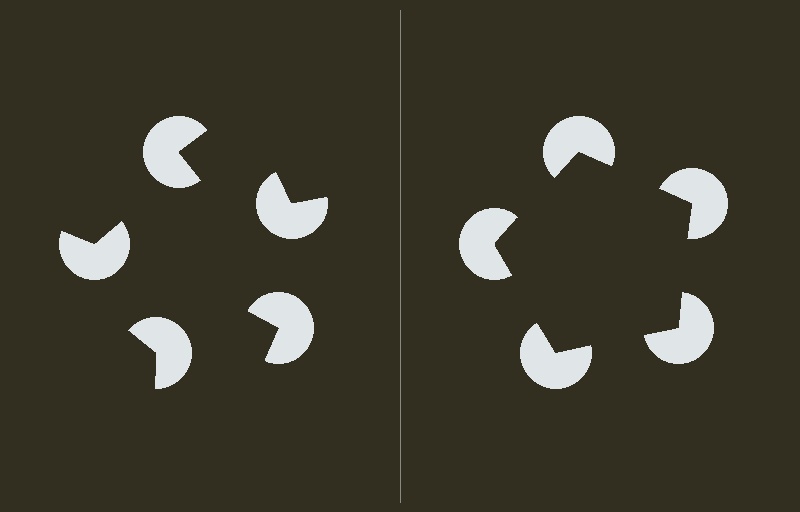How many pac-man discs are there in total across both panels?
10 — 5 on each side.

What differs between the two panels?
The pac-man discs are positioned identically on both sides; only the wedge orientations differ. On the right they align to a pentagon; on the left they are misaligned.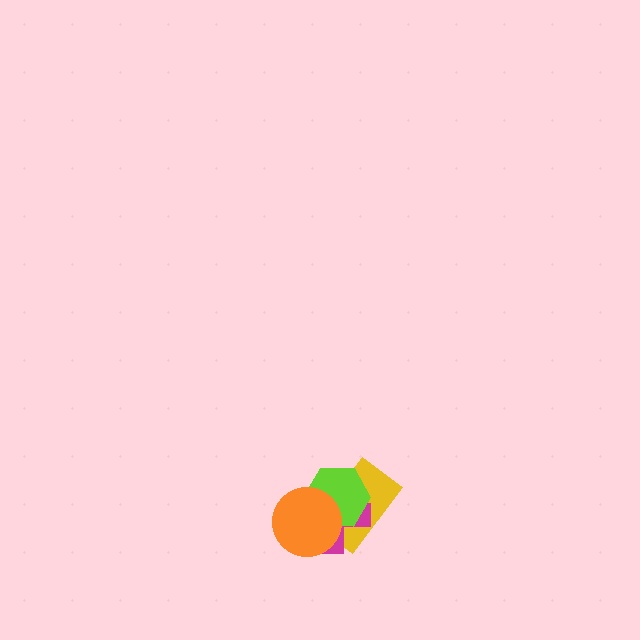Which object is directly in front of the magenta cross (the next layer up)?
The lime hexagon is directly in front of the magenta cross.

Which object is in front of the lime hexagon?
The orange circle is in front of the lime hexagon.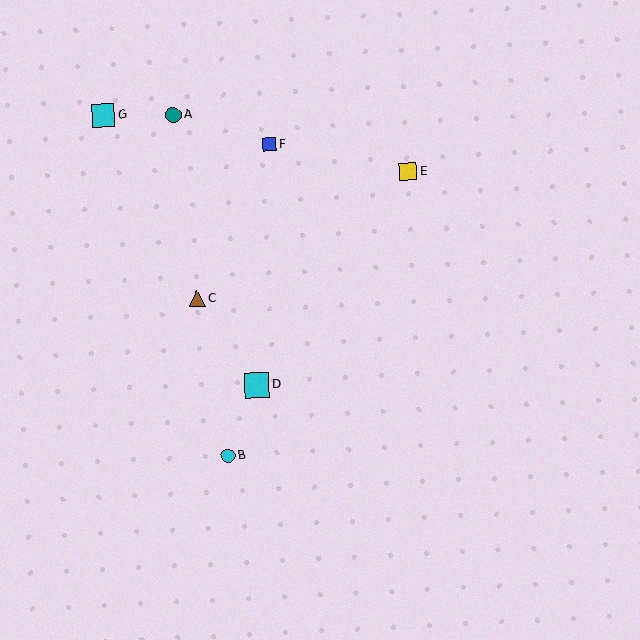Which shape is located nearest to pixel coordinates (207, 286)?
The brown triangle (labeled C) at (197, 299) is nearest to that location.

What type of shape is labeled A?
Shape A is a teal circle.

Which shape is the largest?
The cyan square (labeled D) is the largest.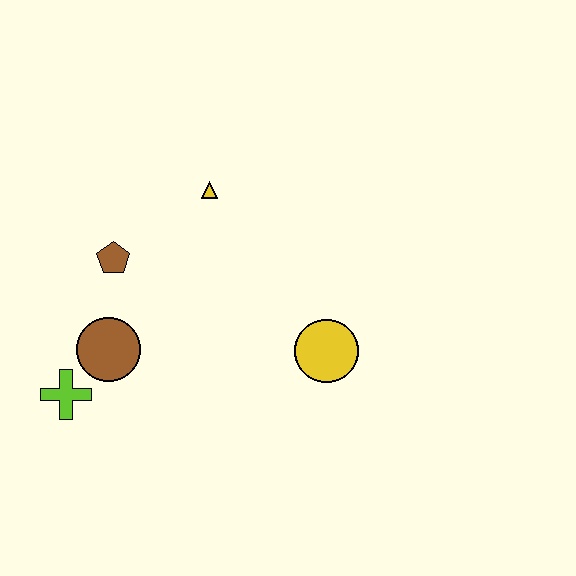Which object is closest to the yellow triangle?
The brown pentagon is closest to the yellow triangle.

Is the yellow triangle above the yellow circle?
Yes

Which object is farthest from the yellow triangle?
The lime cross is farthest from the yellow triangle.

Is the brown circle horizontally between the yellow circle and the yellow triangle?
No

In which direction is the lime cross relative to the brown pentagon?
The lime cross is below the brown pentagon.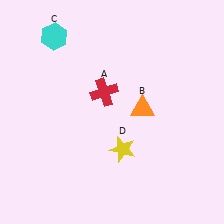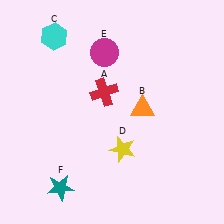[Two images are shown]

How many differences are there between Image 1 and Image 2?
There are 2 differences between the two images.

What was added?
A magenta circle (E), a teal star (F) were added in Image 2.